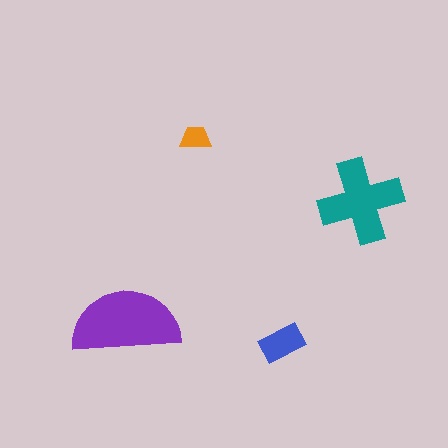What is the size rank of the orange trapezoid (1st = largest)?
4th.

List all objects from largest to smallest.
The purple semicircle, the teal cross, the blue rectangle, the orange trapezoid.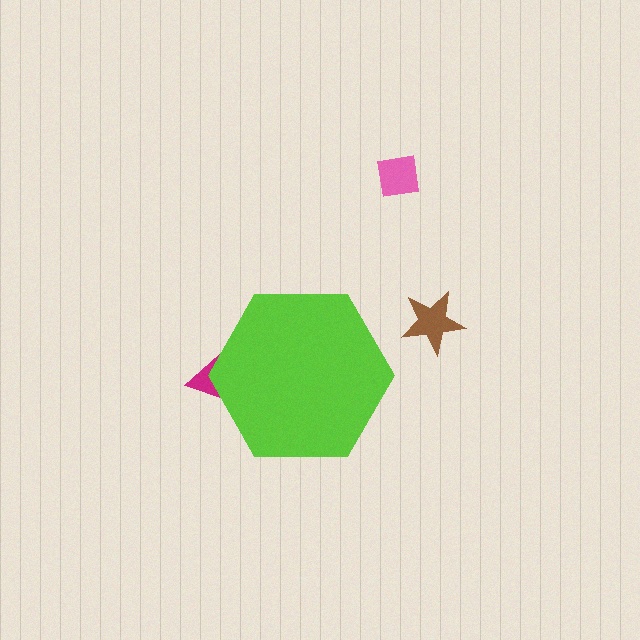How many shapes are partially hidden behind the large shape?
1 shape is partially hidden.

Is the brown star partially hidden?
No, the brown star is fully visible.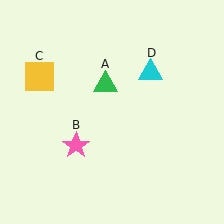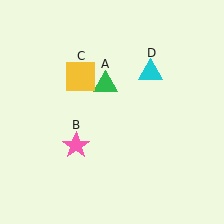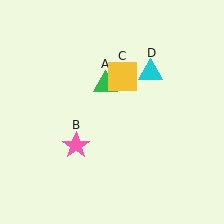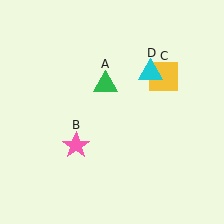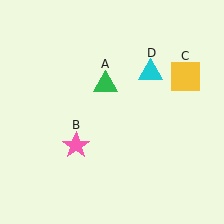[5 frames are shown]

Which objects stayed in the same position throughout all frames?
Green triangle (object A) and pink star (object B) and cyan triangle (object D) remained stationary.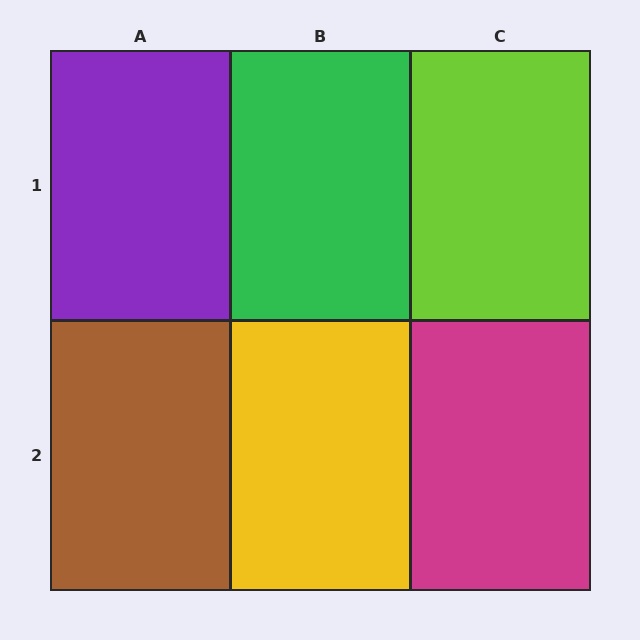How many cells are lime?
1 cell is lime.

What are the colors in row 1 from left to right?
Purple, green, lime.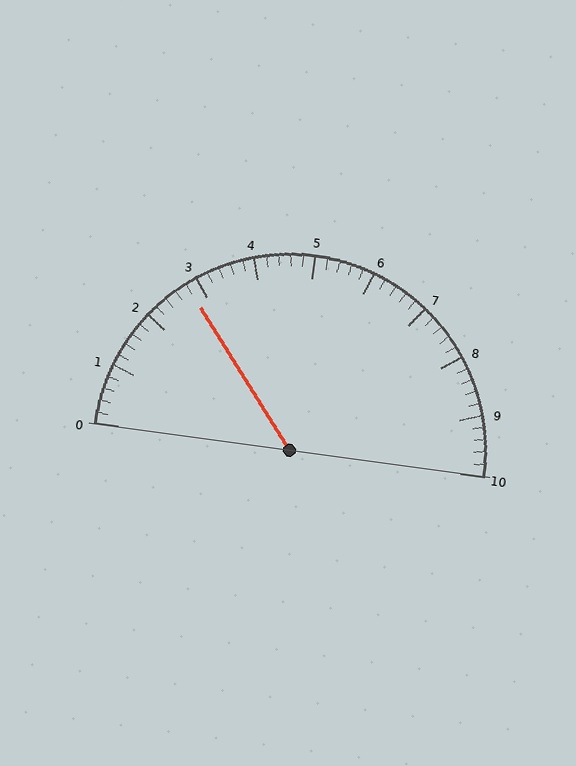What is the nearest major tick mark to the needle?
The nearest major tick mark is 3.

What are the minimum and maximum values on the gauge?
The gauge ranges from 0 to 10.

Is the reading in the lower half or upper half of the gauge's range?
The reading is in the lower half of the range (0 to 10).